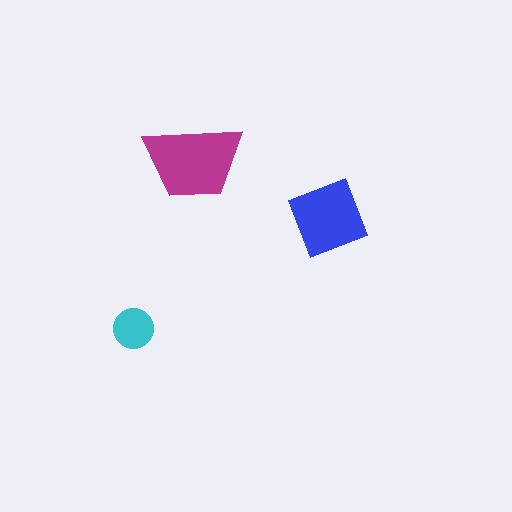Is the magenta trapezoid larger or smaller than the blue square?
Larger.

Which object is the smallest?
The cyan circle.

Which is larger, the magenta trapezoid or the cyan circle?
The magenta trapezoid.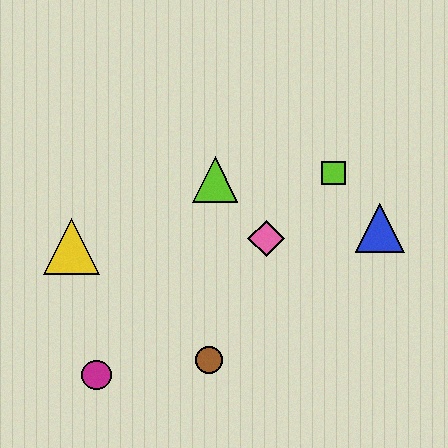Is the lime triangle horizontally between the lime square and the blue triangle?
No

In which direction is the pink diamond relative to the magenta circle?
The pink diamond is to the right of the magenta circle.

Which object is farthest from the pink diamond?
The magenta circle is farthest from the pink diamond.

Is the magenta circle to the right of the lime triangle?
No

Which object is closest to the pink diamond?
The lime triangle is closest to the pink diamond.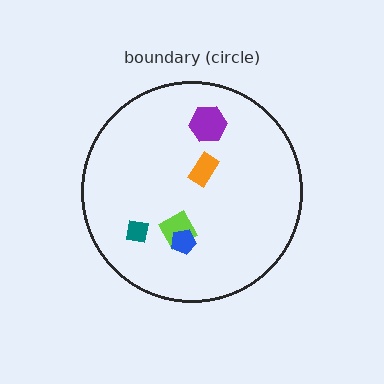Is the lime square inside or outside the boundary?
Inside.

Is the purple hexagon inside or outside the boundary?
Inside.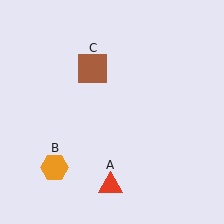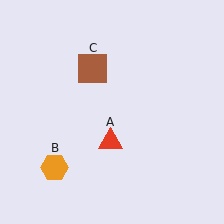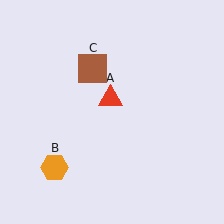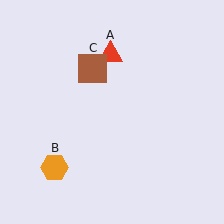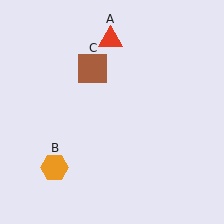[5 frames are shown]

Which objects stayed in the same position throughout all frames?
Orange hexagon (object B) and brown square (object C) remained stationary.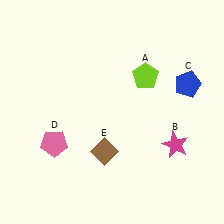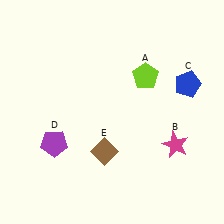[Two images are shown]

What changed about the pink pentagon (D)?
In Image 1, D is pink. In Image 2, it changed to purple.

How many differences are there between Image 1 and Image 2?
There is 1 difference between the two images.